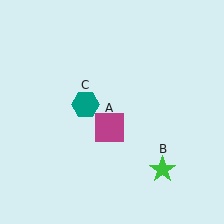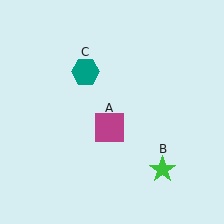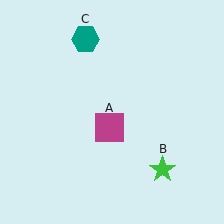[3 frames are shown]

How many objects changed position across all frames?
1 object changed position: teal hexagon (object C).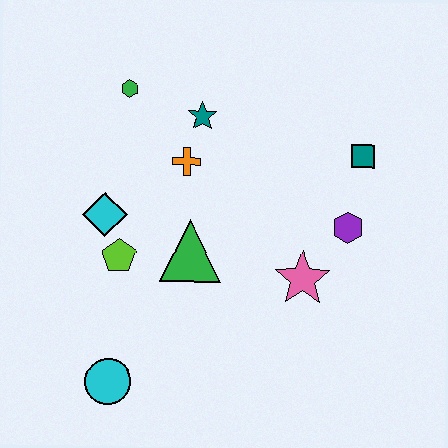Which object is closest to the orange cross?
The teal star is closest to the orange cross.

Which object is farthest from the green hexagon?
The cyan circle is farthest from the green hexagon.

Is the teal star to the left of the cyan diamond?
No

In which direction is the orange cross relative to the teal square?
The orange cross is to the left of the teal square.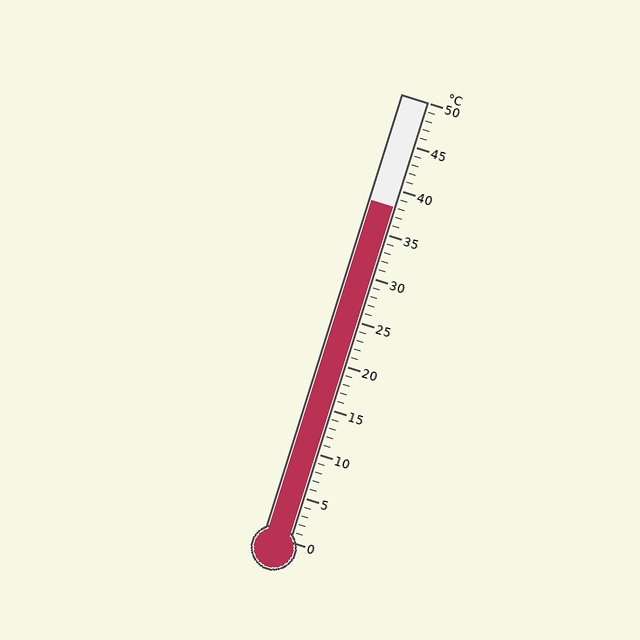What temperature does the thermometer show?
The thermometer shows approximately 38°C.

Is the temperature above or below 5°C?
The temperature is above 5°C.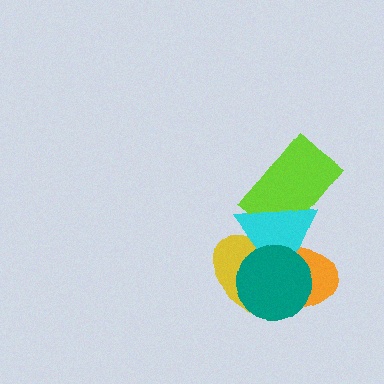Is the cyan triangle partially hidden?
Yes, it is partially covered by another shape.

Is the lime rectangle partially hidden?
Yes, it is partially covered by another shape.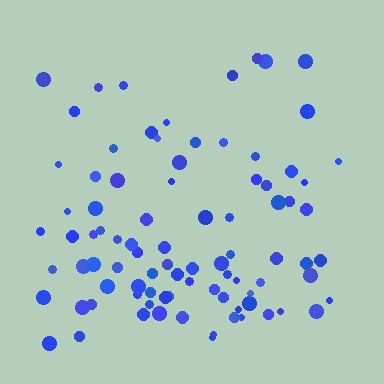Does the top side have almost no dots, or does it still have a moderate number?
Still a moderate number, just noticeably fewer than the bottom.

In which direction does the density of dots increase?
From top to bottom, with the bottom side densest.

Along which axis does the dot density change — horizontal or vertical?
Vertical.